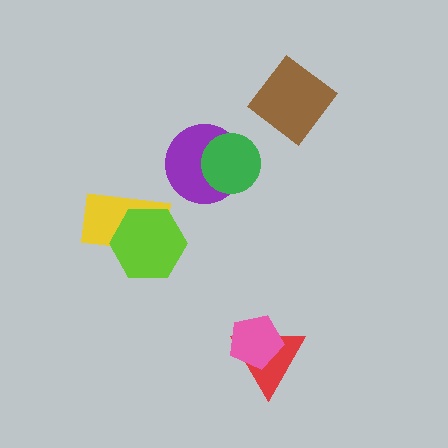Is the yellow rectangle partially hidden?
Yes, it is partially covered by another shape.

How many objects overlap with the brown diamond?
0 objects overlap with the brown diamond.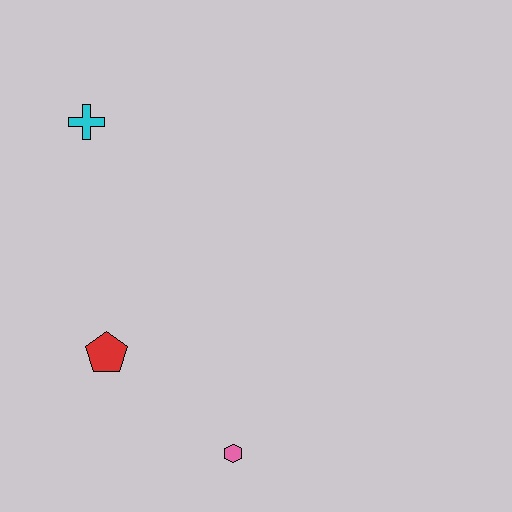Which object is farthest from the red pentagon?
The cyan cross is farthest from the red pentagon.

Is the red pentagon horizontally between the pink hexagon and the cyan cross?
Yes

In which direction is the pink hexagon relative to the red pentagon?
The pink hexagon is to the right of the red pentagon.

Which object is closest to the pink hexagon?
The red pentagon is closest to the pink hexagon.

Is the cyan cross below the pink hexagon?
No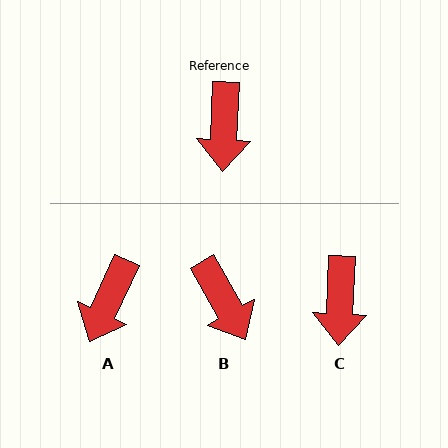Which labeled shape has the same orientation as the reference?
C.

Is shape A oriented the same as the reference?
No, it is off by about 23 degrees.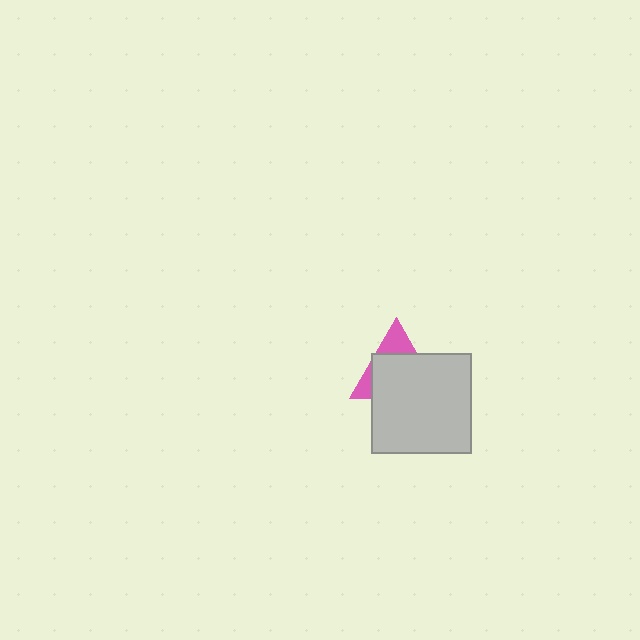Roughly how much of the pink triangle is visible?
A small part of it is visible (roughly 32%).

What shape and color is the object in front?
The object in front is a light gray square.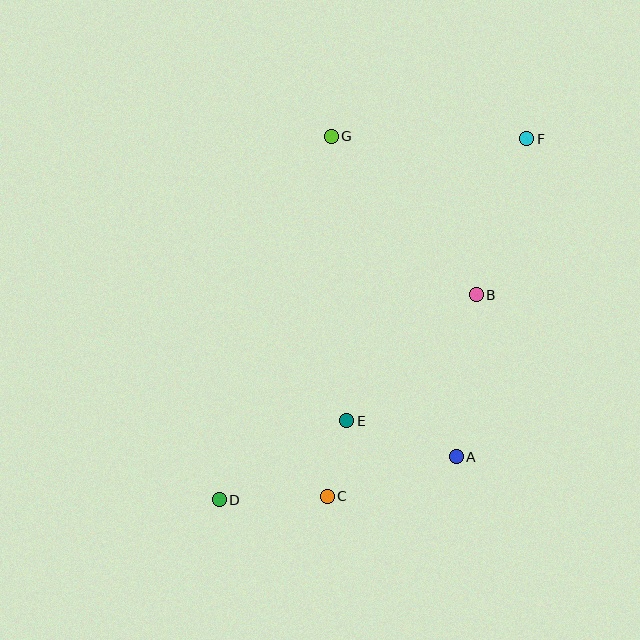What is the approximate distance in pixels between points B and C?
The distance between B and C is approximately 250 pixels.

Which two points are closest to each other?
Points C and E are closest to each other.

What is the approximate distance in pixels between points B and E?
The distance between B and E is approximately 180 pixels.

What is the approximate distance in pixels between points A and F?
The distance between A and F is approximately 326 pixels.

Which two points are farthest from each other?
Points D and F are farthest from each other.